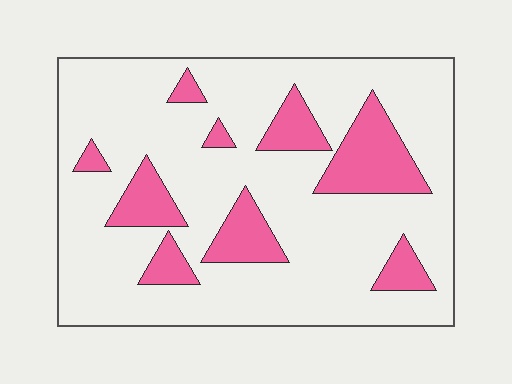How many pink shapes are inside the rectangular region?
9.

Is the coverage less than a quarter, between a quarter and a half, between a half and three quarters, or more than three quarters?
Less than a quarter.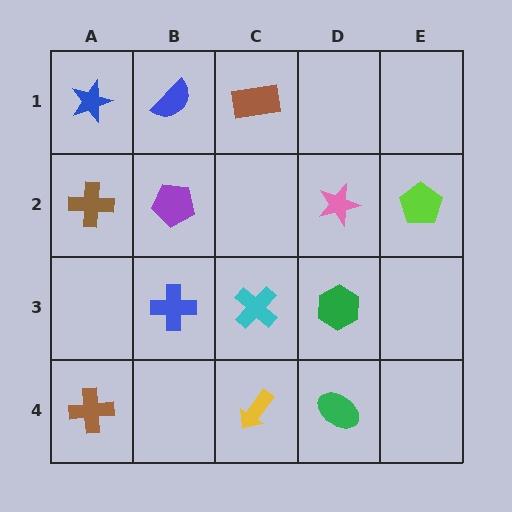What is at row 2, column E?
A lime pentagon.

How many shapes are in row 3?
3 shapes.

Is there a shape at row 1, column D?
No, that cell is empty.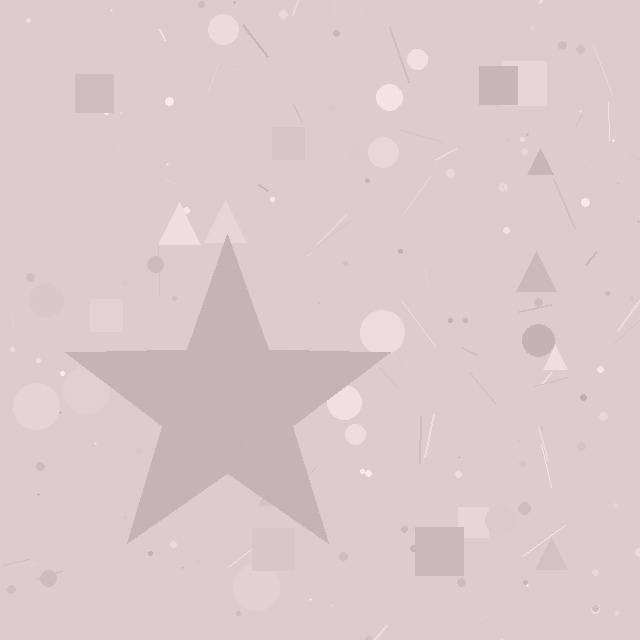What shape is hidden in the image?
A star is hidden in the image.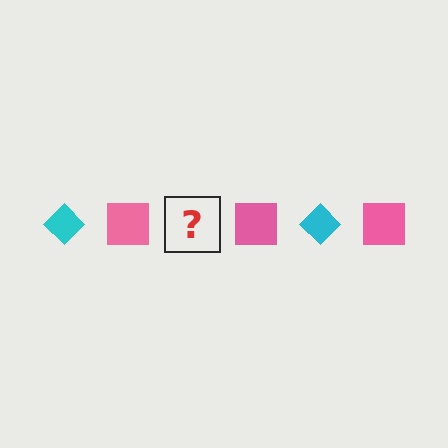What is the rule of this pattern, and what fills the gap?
The rule is that the pattern alternates between cyan diamond and pink square. The gap should be filled with a cyan diamond.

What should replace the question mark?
The question mark should be replaced with a cyan diamond.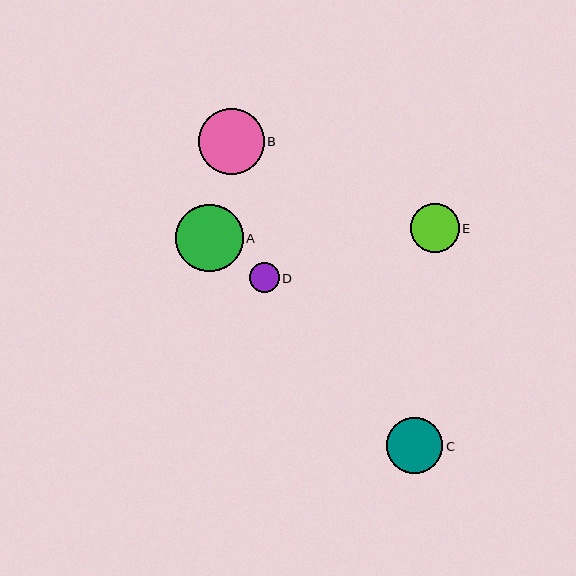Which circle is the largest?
Circle A is the largest with a size of approximately 67 pixels.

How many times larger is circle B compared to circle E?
Circle B is approximately 1.4 times the size of circle E.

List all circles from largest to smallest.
From largest to smallest: A, B, C, E, D.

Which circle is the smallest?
Circle D is the smallest with a size of approximately 30 pixels.